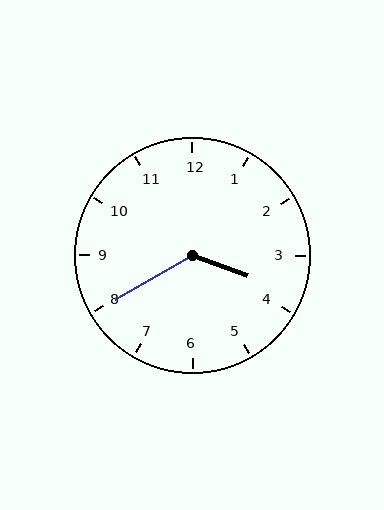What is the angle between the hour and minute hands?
Approximately 130 degrees.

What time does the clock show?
3:40.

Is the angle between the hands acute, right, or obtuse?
It is obtuse.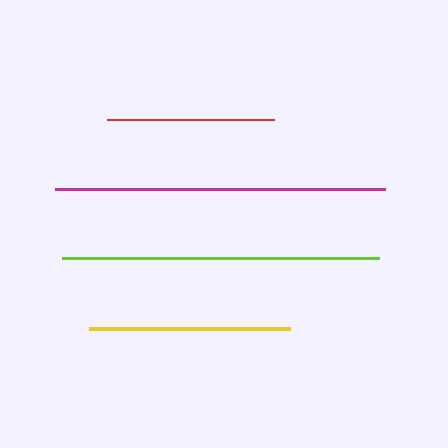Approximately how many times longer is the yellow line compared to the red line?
The yellow line is approximately 1.2 times the length of the red line.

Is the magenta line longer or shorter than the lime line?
The magenta line is longer than the lime line.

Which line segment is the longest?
The magenta line is the longest at approximately 330 pixels.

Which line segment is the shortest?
The red line is the shortest at approximately 167 pixels.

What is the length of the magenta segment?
The magenta segment is approximately 330 pixels long.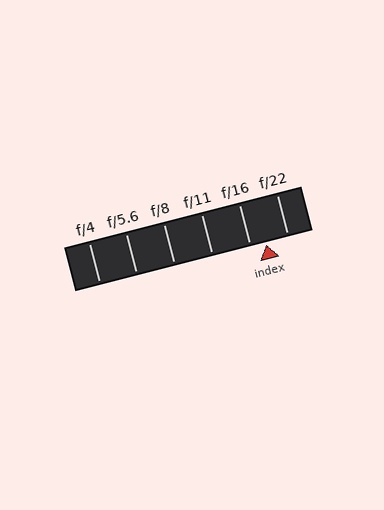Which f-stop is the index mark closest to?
The index mark is closest to f/16.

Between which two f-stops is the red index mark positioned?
The index mark is between f/16 and f/22.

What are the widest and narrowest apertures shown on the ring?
The widest aperture shown is f/4 and the narrowest is f/22.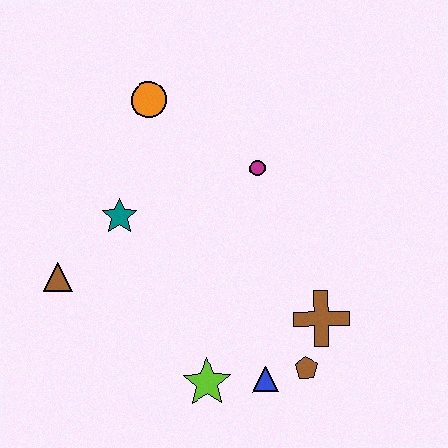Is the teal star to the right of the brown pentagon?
No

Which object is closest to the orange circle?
The teal star is closest to the orange circle.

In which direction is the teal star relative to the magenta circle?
The teal star is to the left of the magenta circle.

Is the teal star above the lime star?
Yes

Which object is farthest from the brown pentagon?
The orange circle is farthest from the brown pentagon.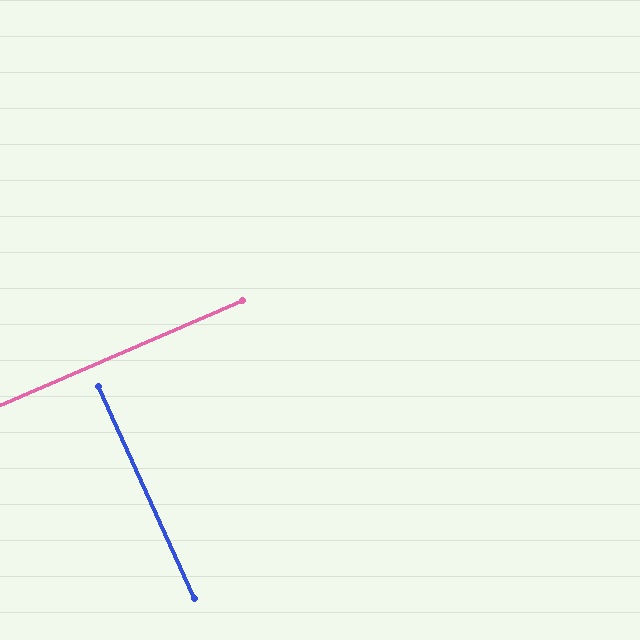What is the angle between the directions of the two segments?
Approximately 89 degrees.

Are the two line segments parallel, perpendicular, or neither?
Perpendicular — they meet at approximately 89°.